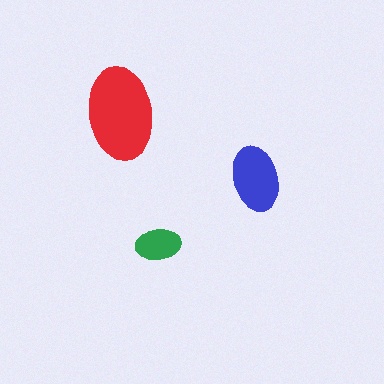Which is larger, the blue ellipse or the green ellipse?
The blue one.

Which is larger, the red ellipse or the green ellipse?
The red one.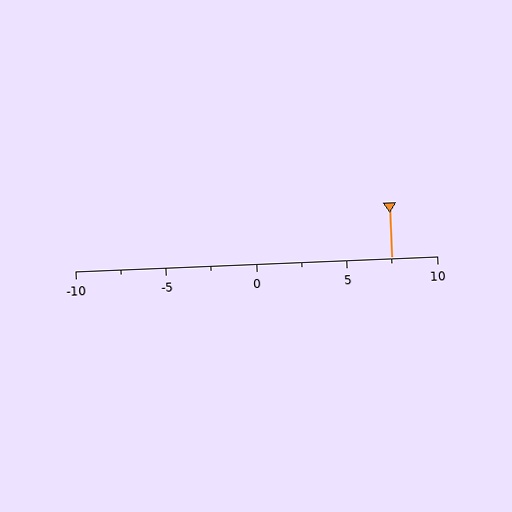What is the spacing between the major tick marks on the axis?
The major ticks are spaced 5 apart.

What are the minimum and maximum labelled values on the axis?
The axis runs from -10 to 10.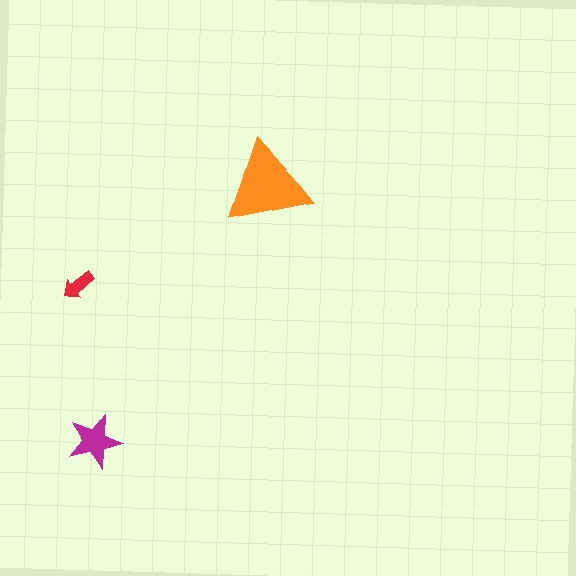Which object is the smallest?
The red arrow.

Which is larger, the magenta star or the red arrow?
The magenta star.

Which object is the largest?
The orange triangle.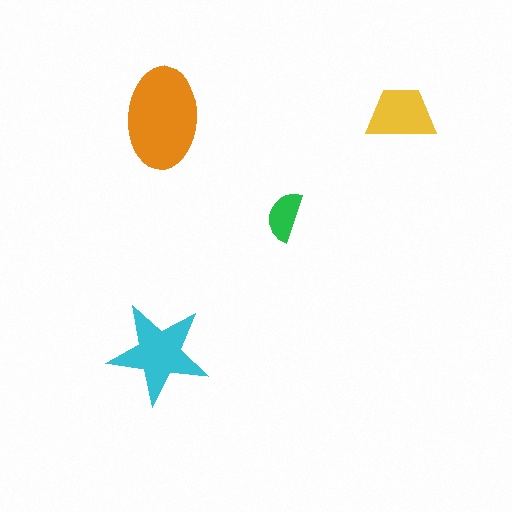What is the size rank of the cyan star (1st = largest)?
2nd.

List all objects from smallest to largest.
The green semicircle, the yellow trapezoid, the cyan star, the orange ellipse.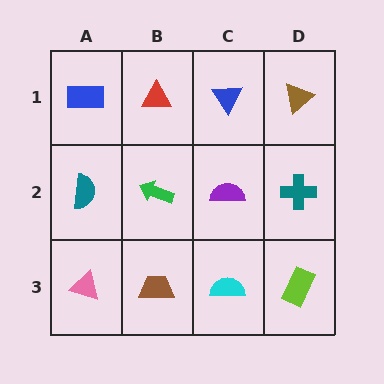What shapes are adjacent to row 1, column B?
A green arrow (row 2, column B), a blue rectangle (row 1, column A), a blue triangle (row 1, column C).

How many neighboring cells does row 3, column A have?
2.